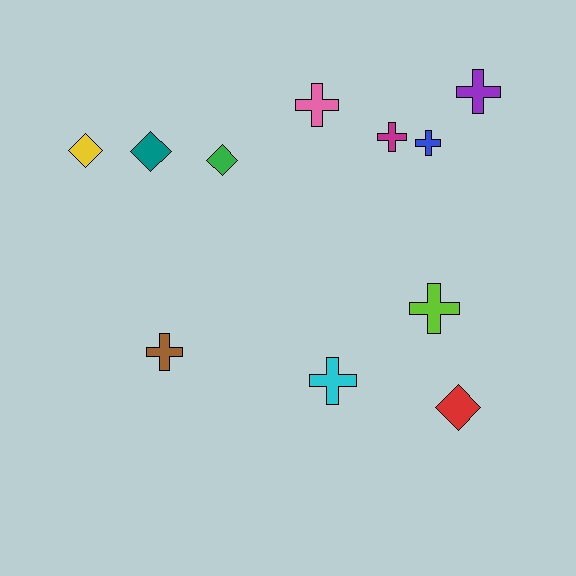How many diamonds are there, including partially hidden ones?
There are 4 diamonds.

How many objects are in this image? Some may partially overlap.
There are 11 objects.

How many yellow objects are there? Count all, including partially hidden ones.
There is 1 yellow object.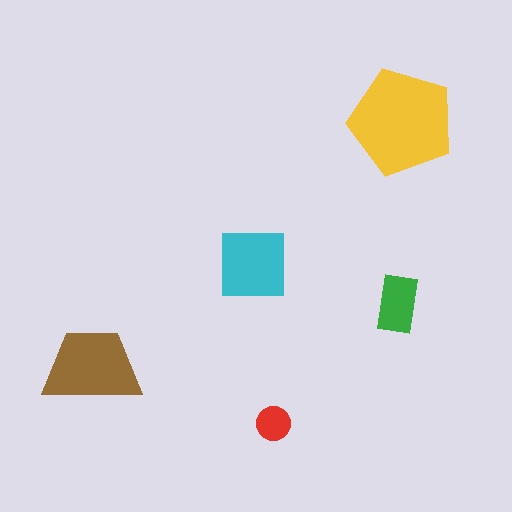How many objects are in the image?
There are 5 objects in the image.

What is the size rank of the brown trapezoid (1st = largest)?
2nd.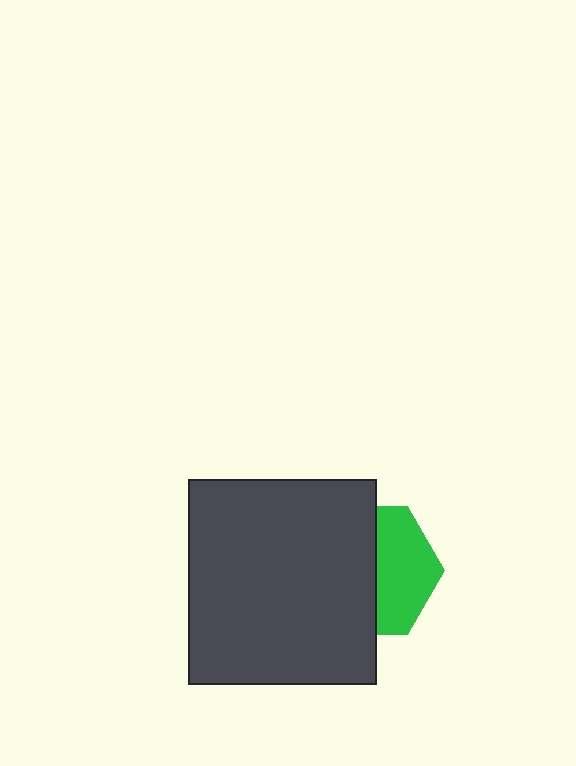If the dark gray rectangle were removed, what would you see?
You would see the complete green hexagon.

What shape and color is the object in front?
The object in front is a dark gray rectangle.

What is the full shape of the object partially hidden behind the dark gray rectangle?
The partially hidden object is a green hexagon.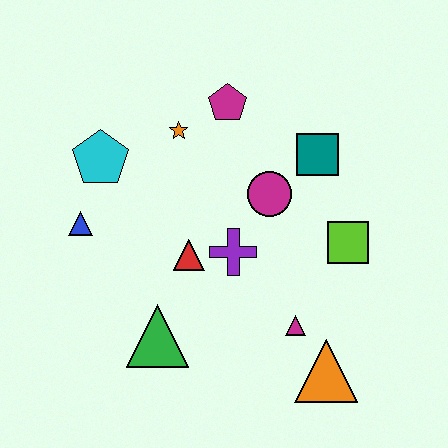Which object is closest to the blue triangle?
The cyan pentagon is closest to the blue triangle.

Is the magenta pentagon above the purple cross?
Yes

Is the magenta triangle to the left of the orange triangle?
Yes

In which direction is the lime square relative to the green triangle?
The lime square is to the right of the green triangle.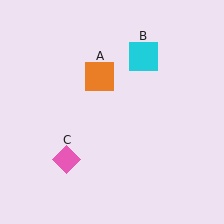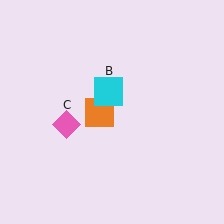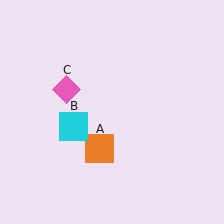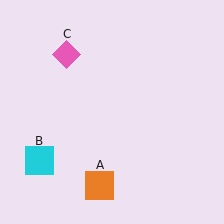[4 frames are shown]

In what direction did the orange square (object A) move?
The orange square (object A) moved down.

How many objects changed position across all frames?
3 objects changed position: orange square (object A), cyan square (object B), pink diamond (object C).